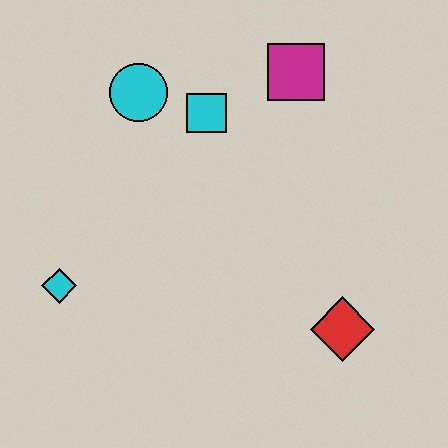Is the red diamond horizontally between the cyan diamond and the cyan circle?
No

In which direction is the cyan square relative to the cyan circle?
The cyan square is to the right of the cyan circle.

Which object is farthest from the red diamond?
The cyan circle is farthest from the red diamond.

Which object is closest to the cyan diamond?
The cyan circle is closest to the cyan diamond.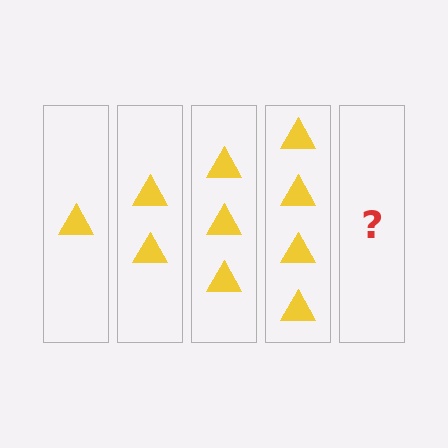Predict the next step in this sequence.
The next step is 5 triangles.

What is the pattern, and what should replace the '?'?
The pattern is that each step adds one more triangle. The '?' should be 5 triangles.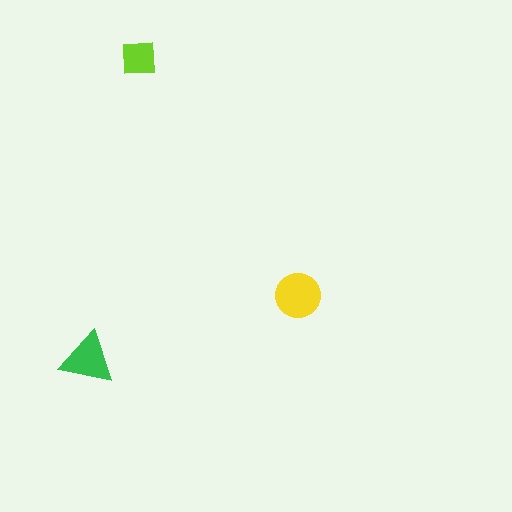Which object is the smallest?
The lime square.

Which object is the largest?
The yellow circle.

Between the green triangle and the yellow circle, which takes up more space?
The yellow circle.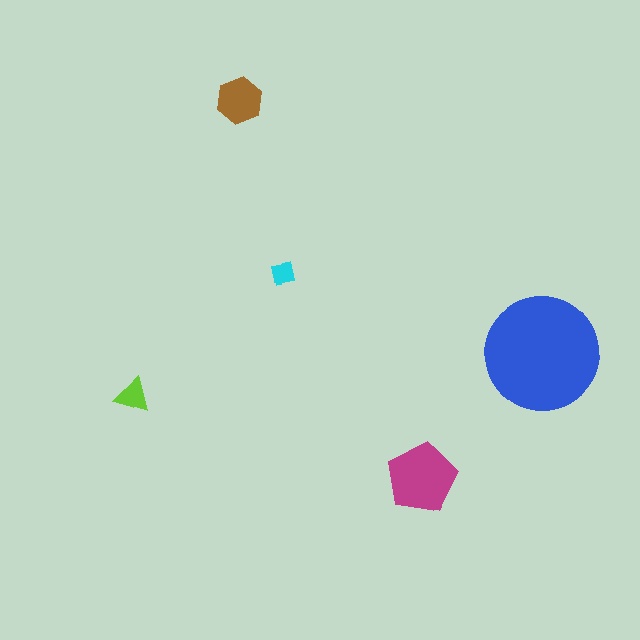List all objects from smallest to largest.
The cyan square, the lime triangle, the brown hexagon, the magenta pentagon, the blue circle.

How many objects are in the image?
There are 5 objects in the image.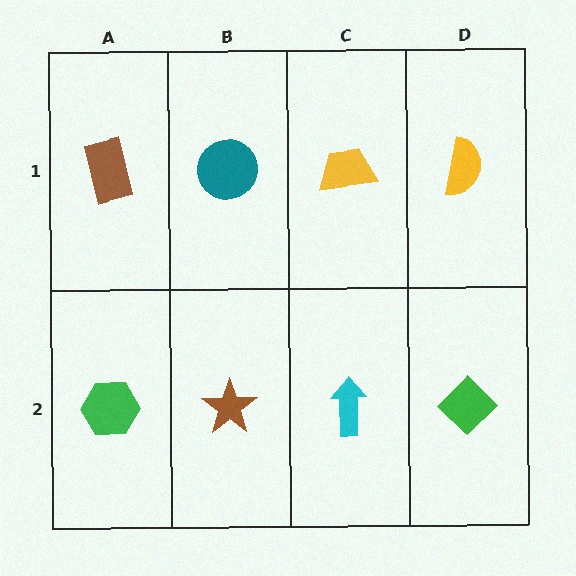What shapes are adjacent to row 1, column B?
A brown star (row 2, column B), a brown rectangle (row 1, column A), a yellow trapezoid (row 1, column C).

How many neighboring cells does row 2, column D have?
2.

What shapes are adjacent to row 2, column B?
A teal circle (row 1, column B), a green hexagon (row 2, column A), a cyan arrow (row 2, column C).